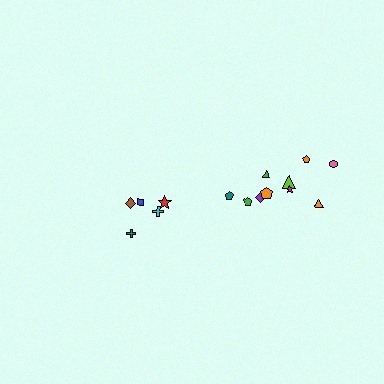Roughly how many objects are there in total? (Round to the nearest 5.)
Roughly 15 objects in total.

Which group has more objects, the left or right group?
The right group.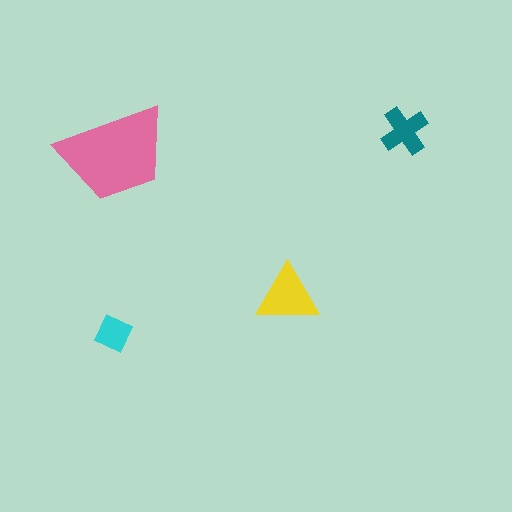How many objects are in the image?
There are 4 objects in the image.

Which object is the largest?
The pink trapezoid.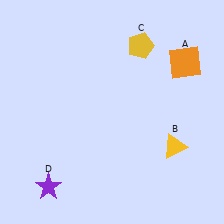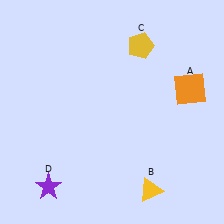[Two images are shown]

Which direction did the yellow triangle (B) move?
The yellow triangle (B) moved down.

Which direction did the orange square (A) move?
The orange square (A) moved down.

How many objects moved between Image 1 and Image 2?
2 objects moved between the two images.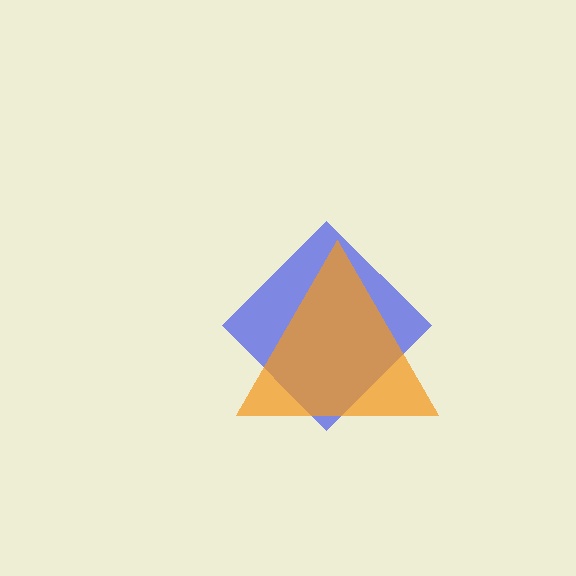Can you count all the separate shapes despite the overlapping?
Yes, there are 2 separate shapes.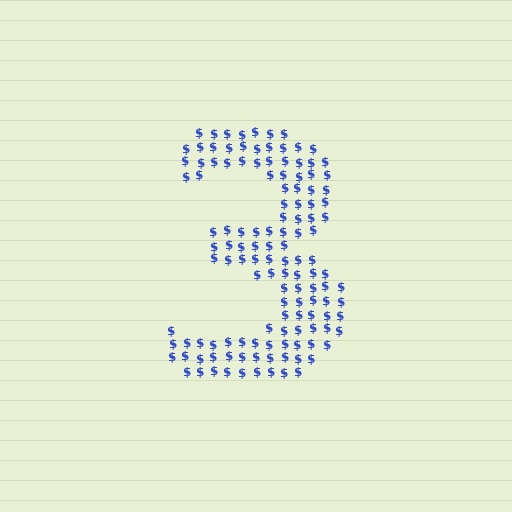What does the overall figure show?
The overall figure shows the digit 3.